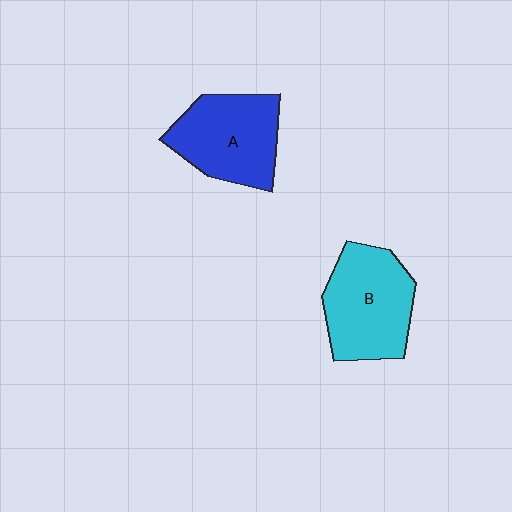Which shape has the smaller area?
Shape A (blue).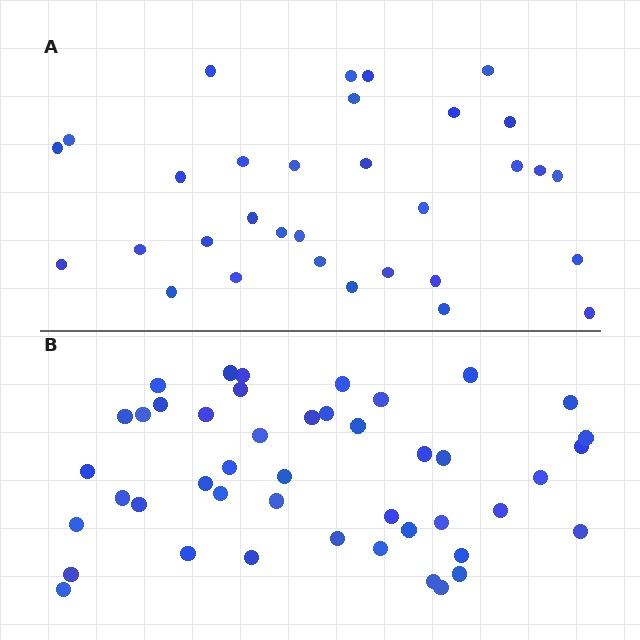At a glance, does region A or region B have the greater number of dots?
Region B (the bottom region) has more dots.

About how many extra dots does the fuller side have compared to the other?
Region B has approximately 15 more dots than region A.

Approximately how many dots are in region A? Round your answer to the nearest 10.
About 30 dots. (The exact count is 32, which rounds to 30.)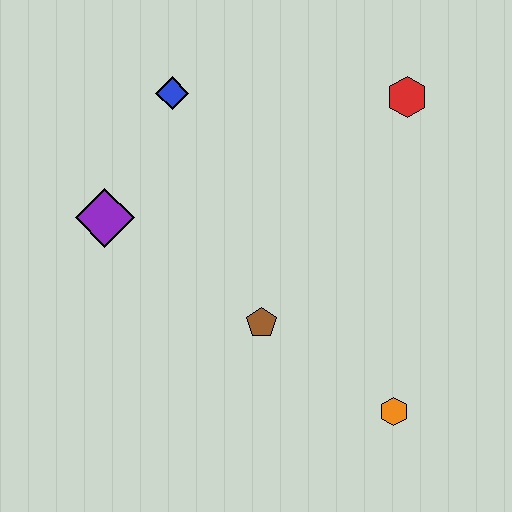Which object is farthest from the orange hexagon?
The blue diamond is farthest from the orange hexagon.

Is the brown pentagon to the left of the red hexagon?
Yes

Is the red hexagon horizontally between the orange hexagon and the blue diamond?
No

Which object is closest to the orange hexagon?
The brown pentagon is closest to the orange hexagon.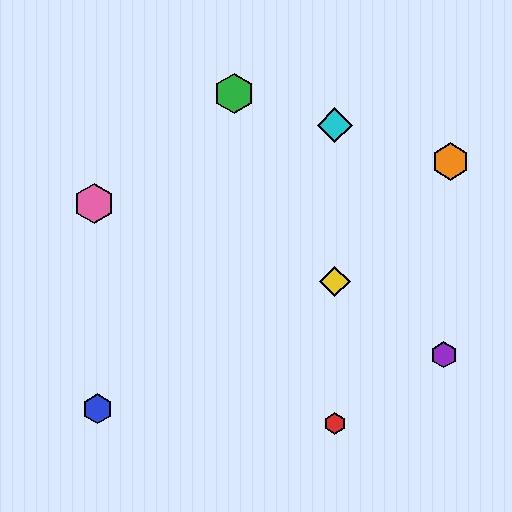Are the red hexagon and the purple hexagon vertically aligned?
No, the red hexagon is at x≈335 and the purple hexagon is at x≈444.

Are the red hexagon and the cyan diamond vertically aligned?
Yes, both are at x≈335.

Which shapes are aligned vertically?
The red hexagon, the yellow diamond, the cyan diamond are aligned vertically.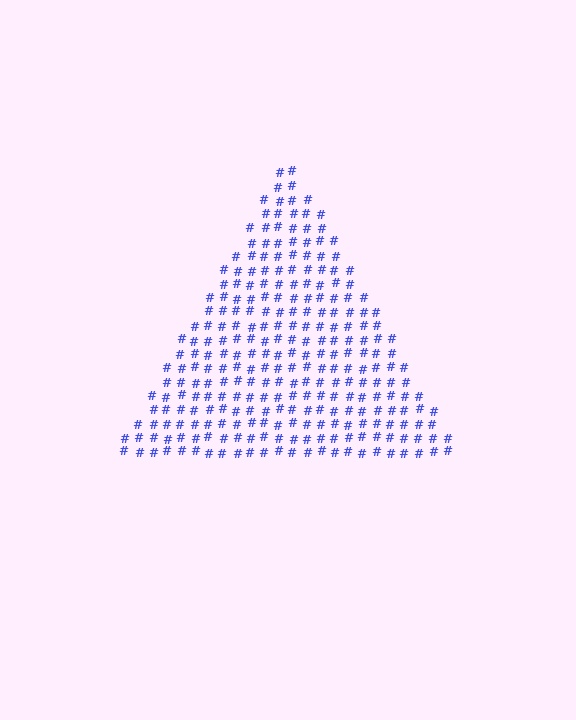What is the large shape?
The large shape is a triangle.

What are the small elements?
The small elements are hash symbols.